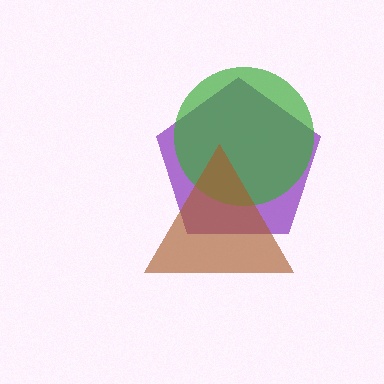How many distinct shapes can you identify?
There are 3 distinct shapes: a purple pentagon, a green circle, a brown triangle.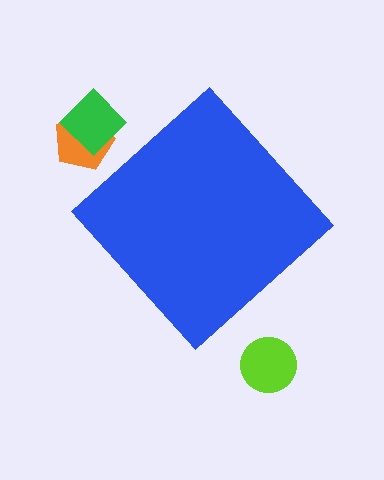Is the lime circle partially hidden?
No, the lime circle is fully visible.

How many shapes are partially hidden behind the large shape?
0 shapes are partially hidden.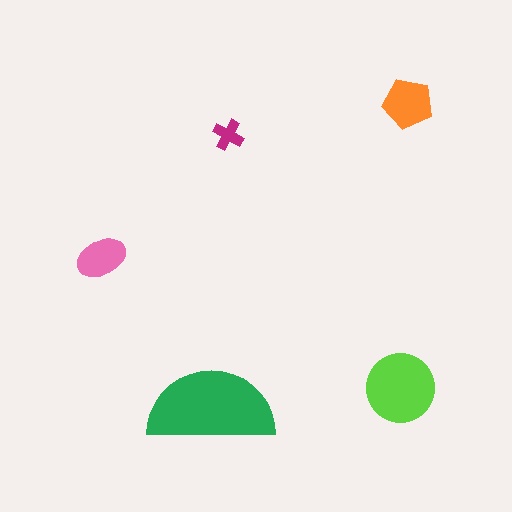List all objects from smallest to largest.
The magenta cross, the pink ellipse, the orange pentagon, the lime circle, the green semicircle.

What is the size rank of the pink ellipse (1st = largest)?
4th.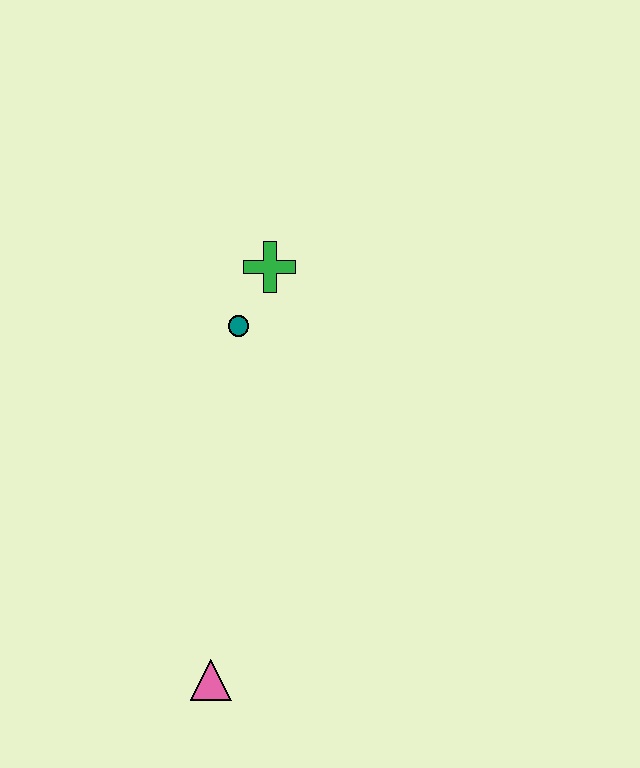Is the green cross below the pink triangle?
No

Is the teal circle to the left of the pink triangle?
No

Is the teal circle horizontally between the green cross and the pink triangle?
Yes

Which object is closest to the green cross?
The teal circle is closest to the green cross.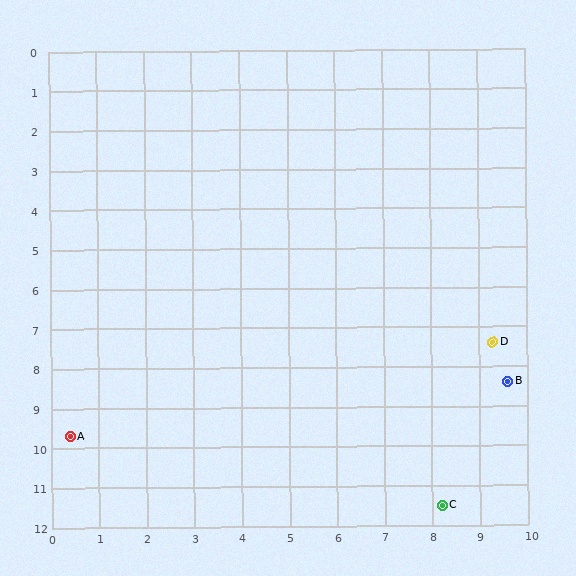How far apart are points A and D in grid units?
Points A and D are about 9.2 grid units apart.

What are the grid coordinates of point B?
Point B is at approximately (9.6, 8.4).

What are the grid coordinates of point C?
Point C is at approximately (8.2, 11.5).